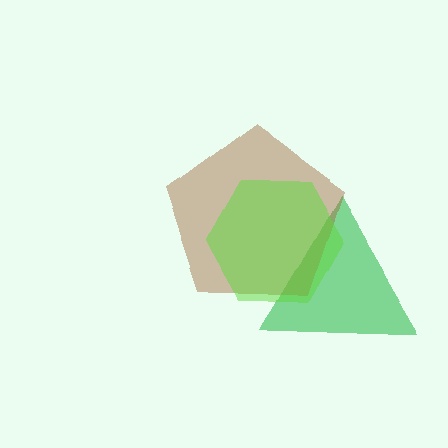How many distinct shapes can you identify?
There are 3 distinct shapes: a green triangle, a brown pentagon, a lime hexagon.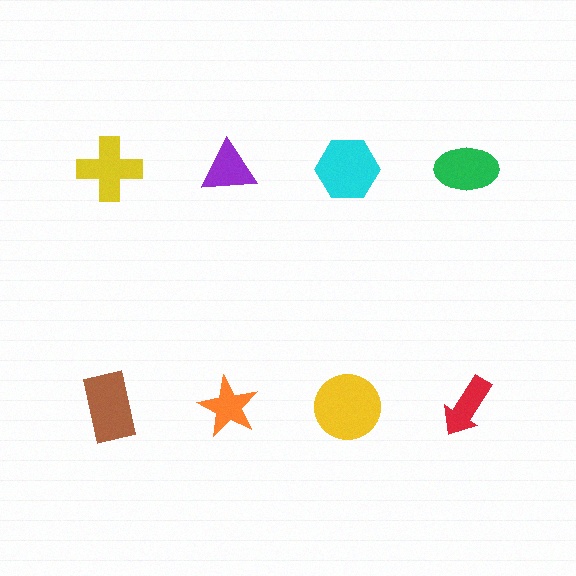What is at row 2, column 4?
A red arrow.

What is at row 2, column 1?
A brown rectangle.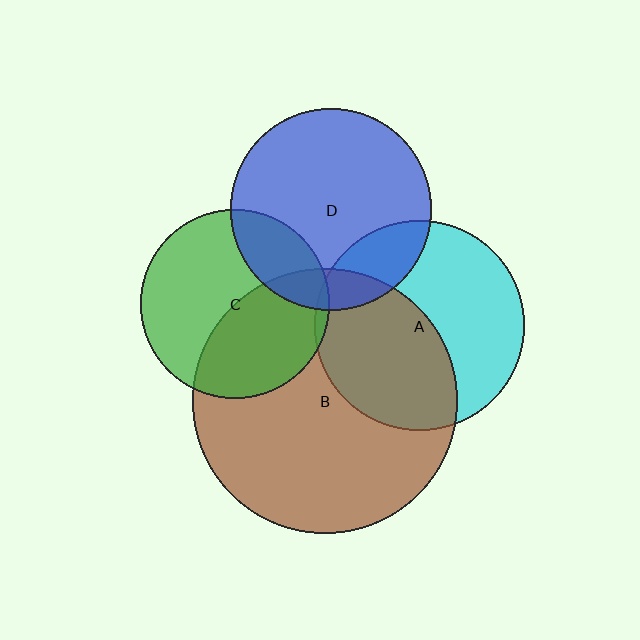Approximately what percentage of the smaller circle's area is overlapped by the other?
Approximately 20%.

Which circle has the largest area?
Circle B (brown).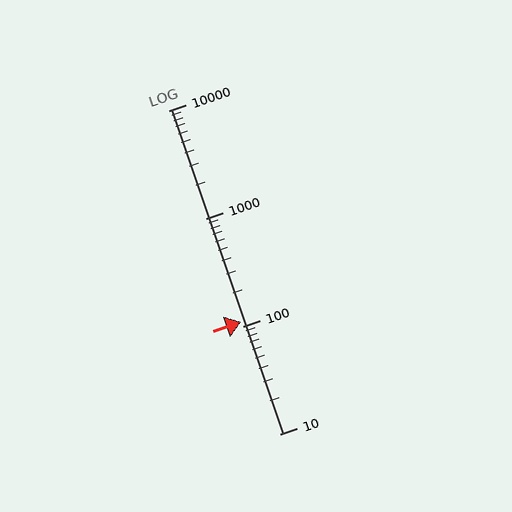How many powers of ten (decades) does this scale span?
The scale spans 3 decades, from 10 to 10000.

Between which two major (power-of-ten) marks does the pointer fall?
The pointer is between 100 and 1000.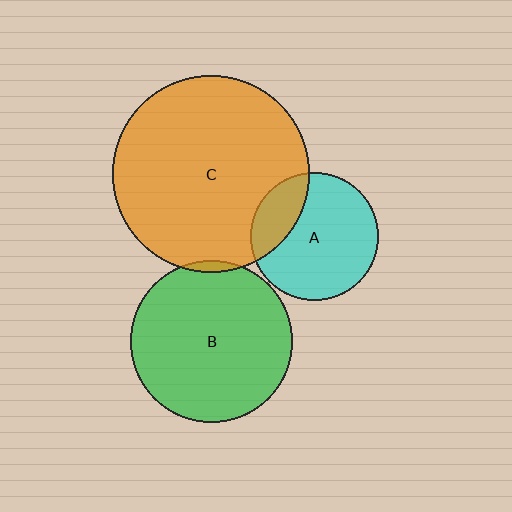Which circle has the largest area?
Circle C (orange).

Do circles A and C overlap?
Yes.